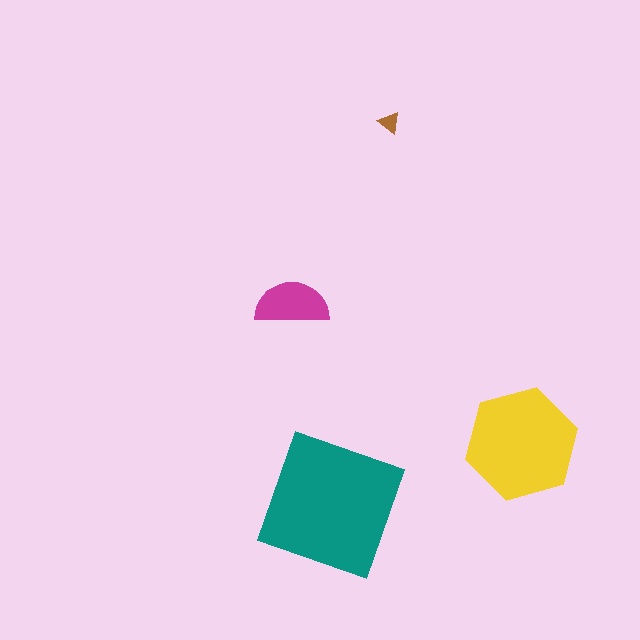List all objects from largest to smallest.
The teal square, the yellow hexagon, the magenta semicircle, the brown triangle.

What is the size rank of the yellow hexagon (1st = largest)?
2nd.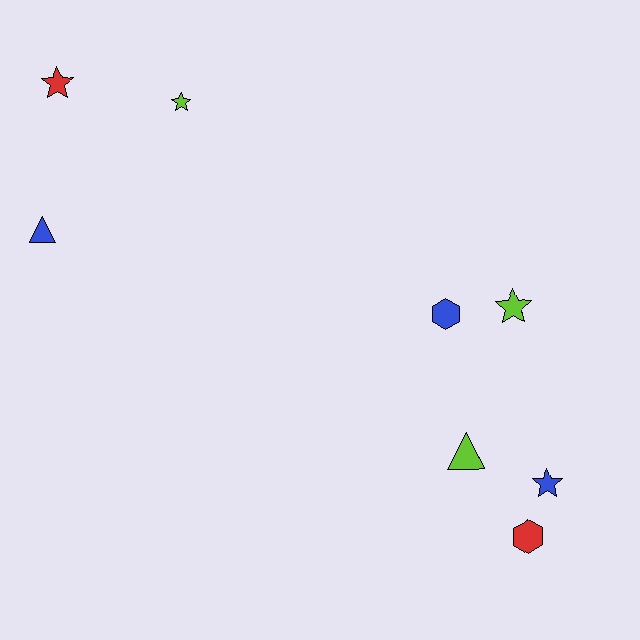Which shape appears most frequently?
Star, with 4 objects.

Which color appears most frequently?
Lime, with 3 objects.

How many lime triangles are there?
There is 1 lime triangle.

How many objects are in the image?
There are 8 objects.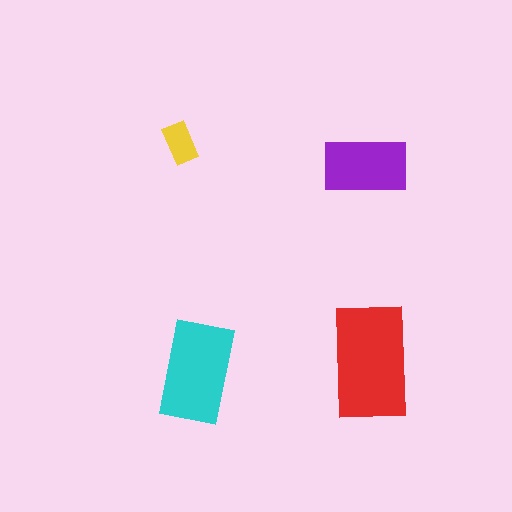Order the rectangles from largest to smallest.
the red one, the cyan one, the purple one, the yellow one.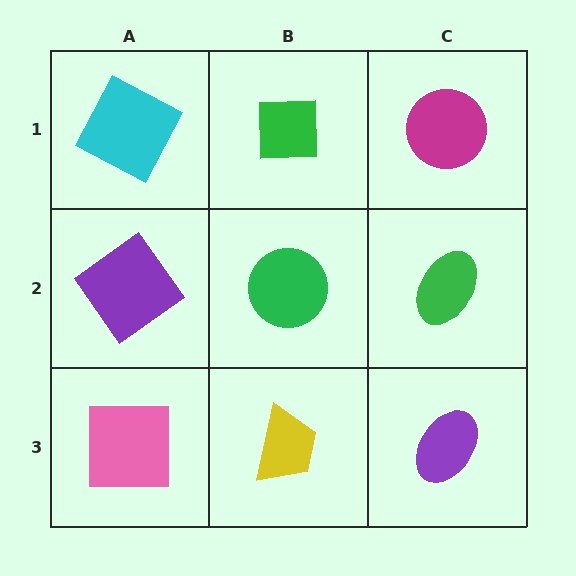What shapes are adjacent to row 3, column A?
A purple diamond (row 2, column A), a yellow trapezoid (row 3, column B).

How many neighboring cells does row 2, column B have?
4.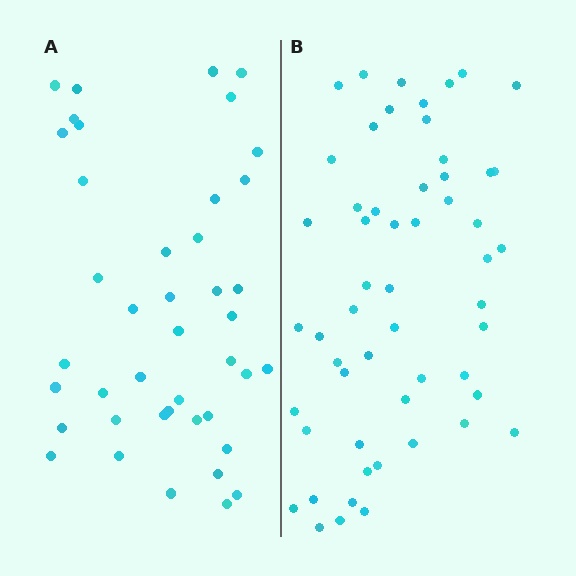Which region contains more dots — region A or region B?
Region B (the right region) has more dots.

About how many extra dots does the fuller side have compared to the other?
Region B has approximately 15 more dots than region A.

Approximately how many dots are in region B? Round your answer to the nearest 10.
About 60 dots. (The exact count is 55, which rounds to 60.)